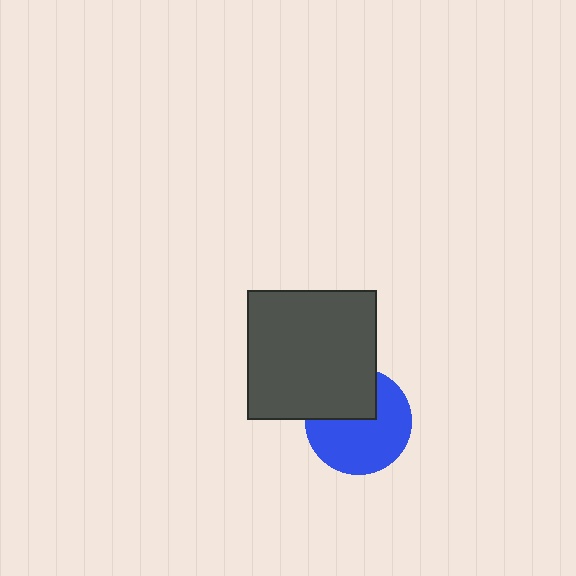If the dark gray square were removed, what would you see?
You would see the complete blue circle.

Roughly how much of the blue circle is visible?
Most of it is visible (roughly 65%).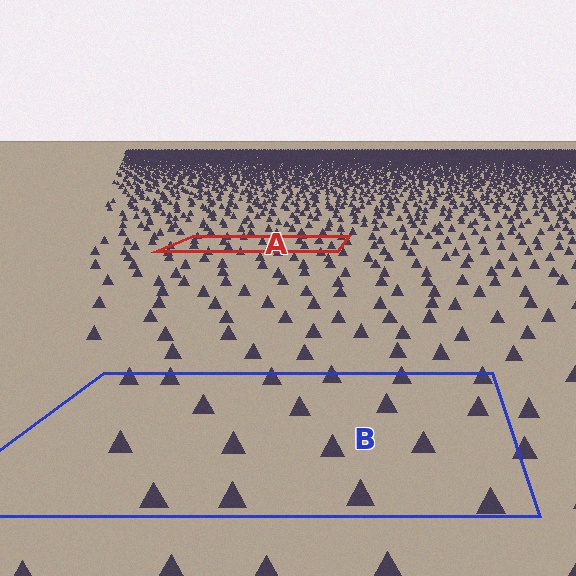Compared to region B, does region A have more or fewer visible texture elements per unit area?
Region A has more texture elements per unit area — they are packed more densely because it is farther away.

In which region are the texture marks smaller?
The texture marks are smaller in region A, because it is farther away.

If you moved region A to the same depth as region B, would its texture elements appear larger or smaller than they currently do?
They would appear larger. At a closer depth, the same texture elements are projected at a bigger on-screen size.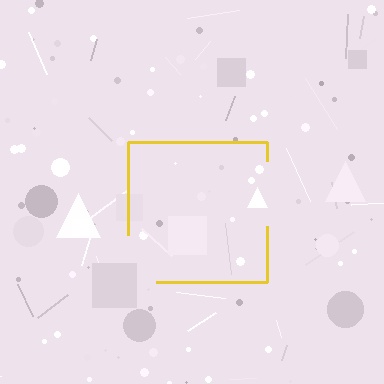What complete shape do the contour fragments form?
The contour fragments form a square.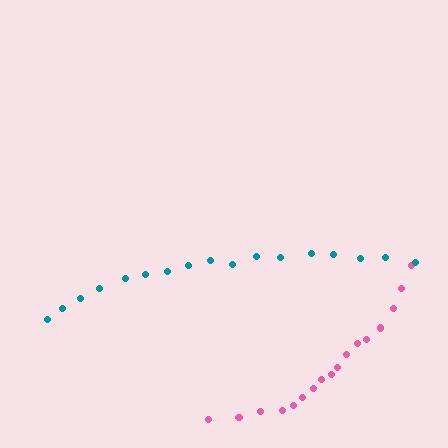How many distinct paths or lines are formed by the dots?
There are 2 distinct paths.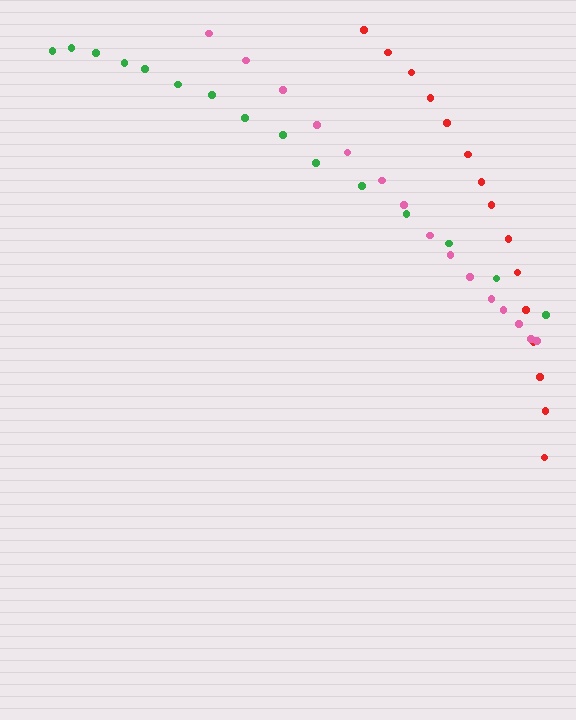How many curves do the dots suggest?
There are 3 distinct paths.